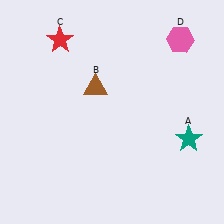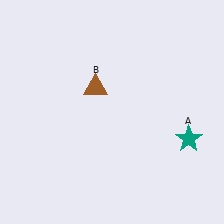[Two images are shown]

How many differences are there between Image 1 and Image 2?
There are 2 differences between the two images.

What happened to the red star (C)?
The red star (C) was removed in Image 2. It was in the top-left area of Image 1.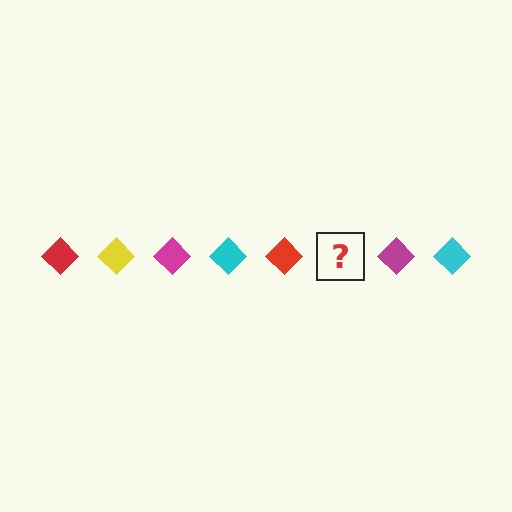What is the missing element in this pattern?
The missing element is a yellow diamond.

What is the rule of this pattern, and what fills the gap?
The rule is that the pattern cycles through red, yellow, magenta, cyan diamonds. The gap should be filled with a yellow diamond.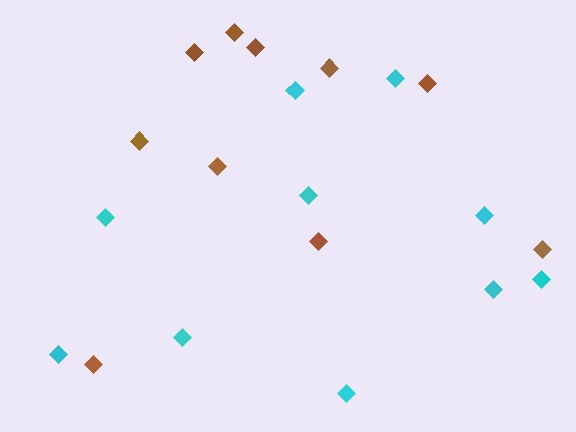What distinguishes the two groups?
There are 2 groups: one group of brown diamonds (10) and one group of cyan diamonds (10).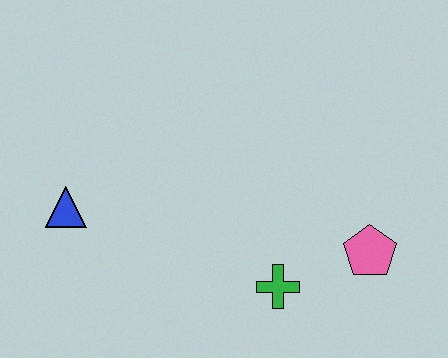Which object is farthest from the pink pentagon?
The blue triangle is farthest from the pink pentagon.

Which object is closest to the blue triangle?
The green cross is closest to the blue triangle.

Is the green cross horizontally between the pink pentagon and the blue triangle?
Yes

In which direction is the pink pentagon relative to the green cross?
The pink pentagon is to the right of the green cross.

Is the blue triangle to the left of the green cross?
Yes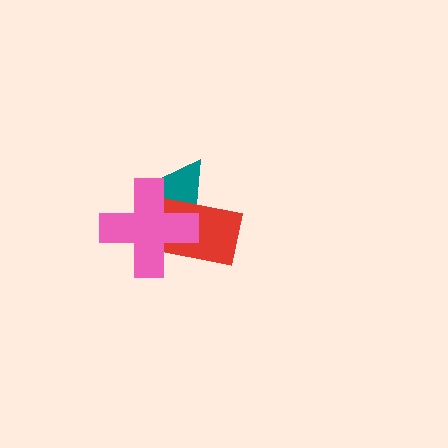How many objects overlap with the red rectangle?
2 objects overlap with the red rectangle.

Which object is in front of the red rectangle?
The pink cross is in front of the red rectangle.